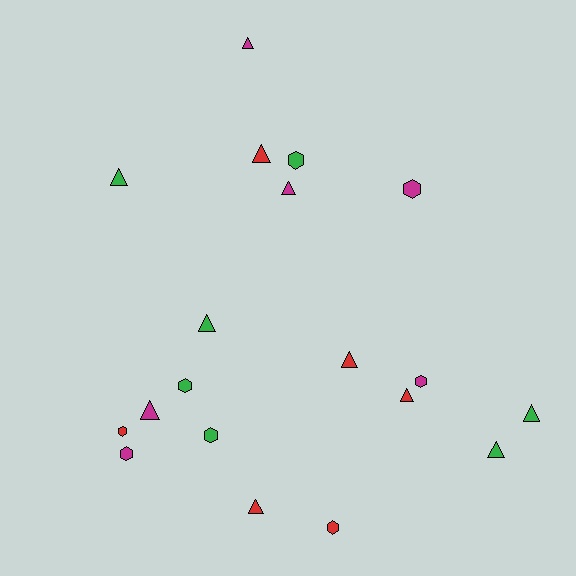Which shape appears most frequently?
Triangle, with 11 objects.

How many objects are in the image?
There are 19 objects.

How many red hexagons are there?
There are 2 red hexagons.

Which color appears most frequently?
Green, with 7 objects.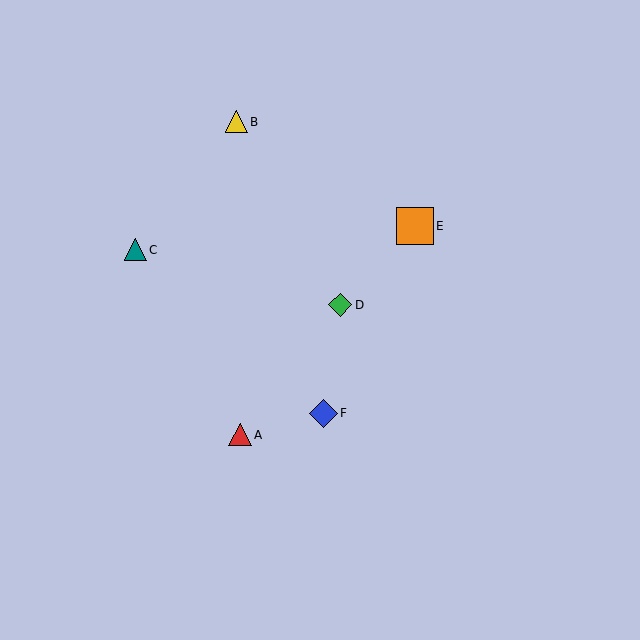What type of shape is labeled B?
Shape B is a yellow triangle.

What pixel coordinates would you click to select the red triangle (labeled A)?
Click at (240, 435) to select the red triangle A.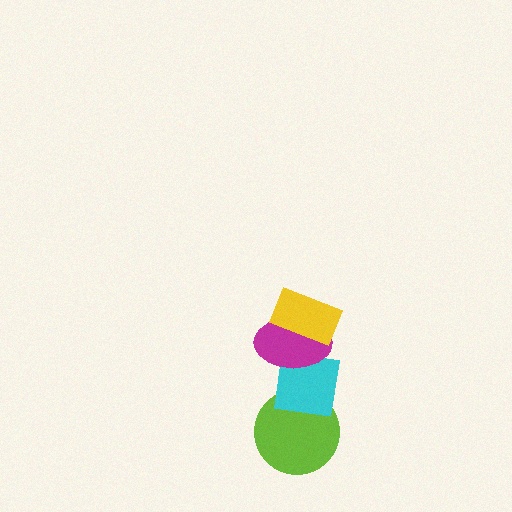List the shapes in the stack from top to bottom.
From top to bottom: the yellow rectangle, the magenta ellipse, the cyan square, the lime circle.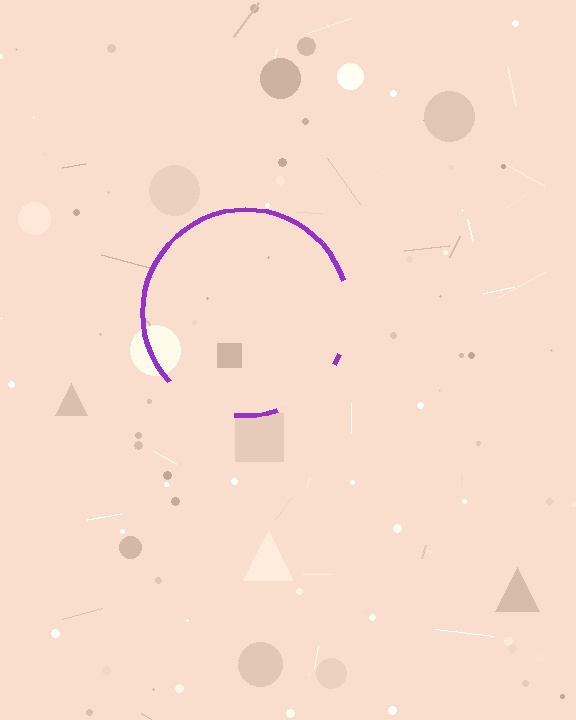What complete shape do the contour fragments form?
The contour fragments form a circle.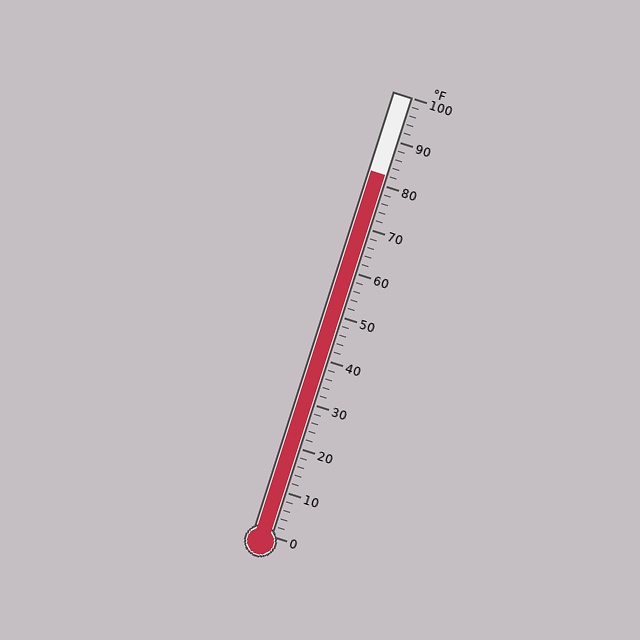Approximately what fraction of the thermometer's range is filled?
The thermometer is filled to approximately 80% of its range.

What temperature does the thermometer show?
The thermometer shows approximately 82°F.